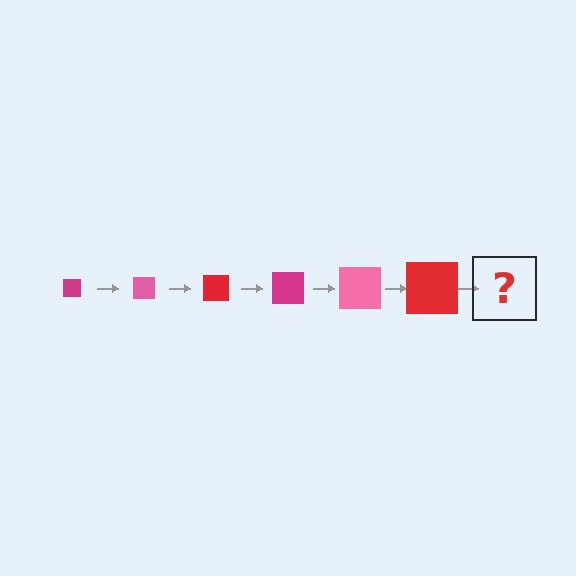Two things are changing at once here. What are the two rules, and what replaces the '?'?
The two rules are that the square grows larger each step and the color cycles through magenta, pink, and red. The '?' should be a magenta square, larger than the previous one.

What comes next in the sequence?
The next element should be a magenta square, larger than the previous one.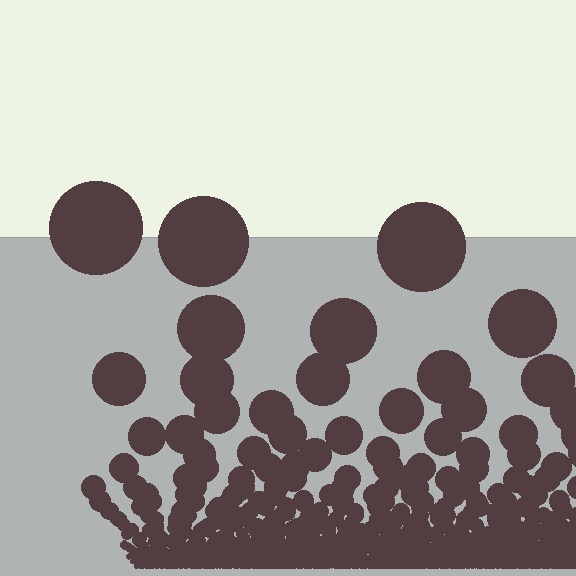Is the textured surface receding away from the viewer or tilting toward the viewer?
The surface appears to tilt toward the viewer. Texture elements get larger and sparser toward the top.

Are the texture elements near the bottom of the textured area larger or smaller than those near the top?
Smaller. The gradient is inverted — elements near the bottom are smaller and denser.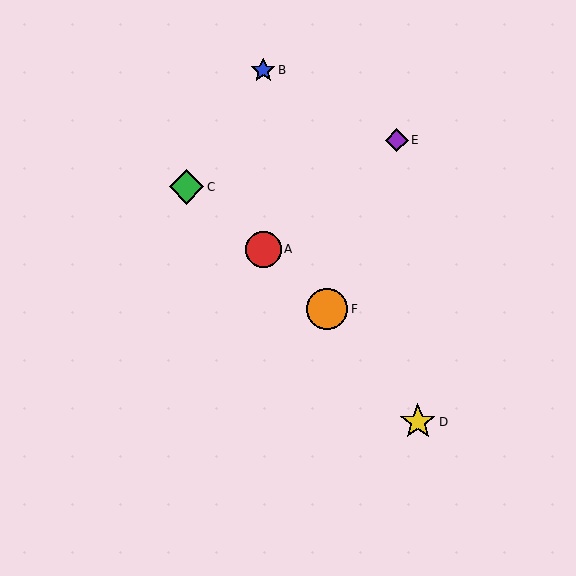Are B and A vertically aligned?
Yes, both are at x≈263.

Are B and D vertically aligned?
No, B is at x≈263 and D is at x≈418.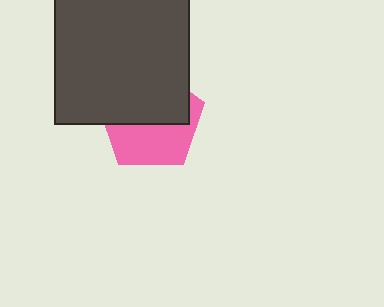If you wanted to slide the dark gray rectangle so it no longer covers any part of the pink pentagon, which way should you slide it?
Slide it up — that is the most direct way to separate the two shapes.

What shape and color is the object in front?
The object in front is a dark gray rectangle.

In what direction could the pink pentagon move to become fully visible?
The pink pentagon could move down. That would shift it out from behind the dark gray rectangle entirely.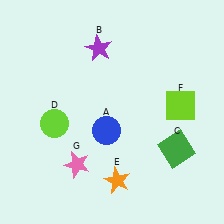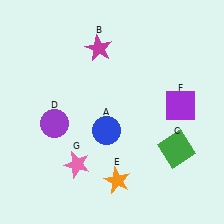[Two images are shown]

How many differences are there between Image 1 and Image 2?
There are 3 differences between the two images.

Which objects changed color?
B changed from purple to magenta. D changed from lime to purple. F changed from lime to purple.